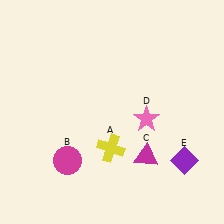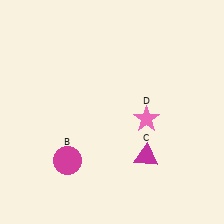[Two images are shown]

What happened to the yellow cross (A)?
The yellow cross (A) was removed in Image 2. It was in the bottom-left area of Image 1.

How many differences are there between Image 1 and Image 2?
There are 2 differences between the two images.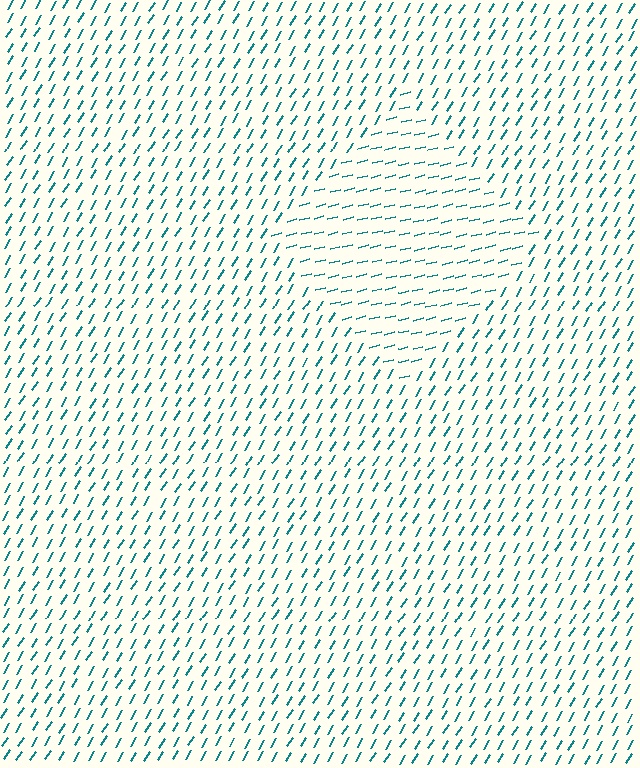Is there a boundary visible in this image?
Yes, there is a texture boundary formed by a change in line orientation.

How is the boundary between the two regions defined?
The boundary is defined purely by a change in line orientation (approximately 45 degrees difference). All lines are the same color and thickness.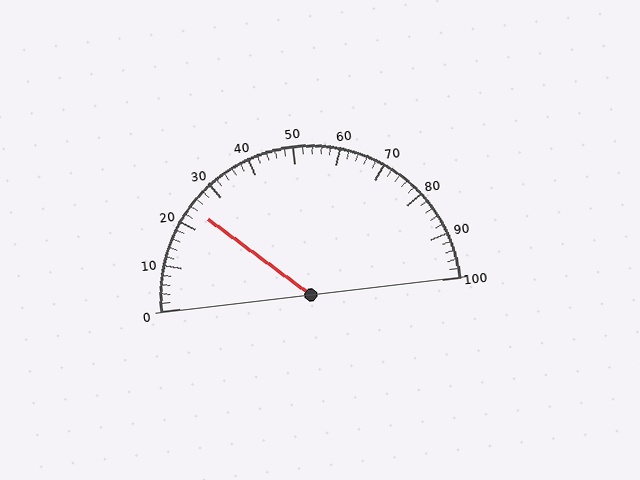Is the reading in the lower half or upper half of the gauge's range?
The reading is in the lower half of the range (0 to 100).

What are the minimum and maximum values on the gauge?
The gauge ranges from 0 to 100.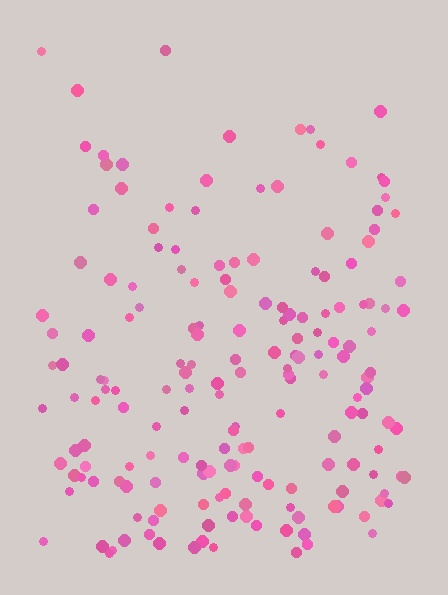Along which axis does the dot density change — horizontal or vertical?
Vertical.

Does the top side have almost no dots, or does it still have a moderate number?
Still a moderate number, just noticeably fewer than the bottom.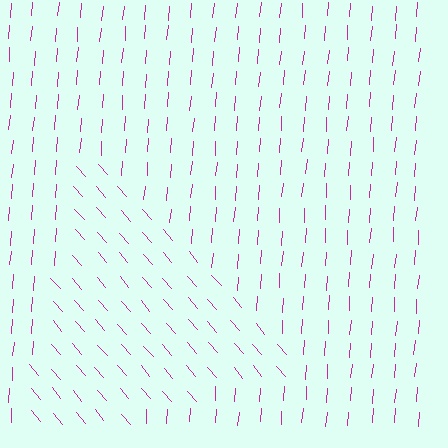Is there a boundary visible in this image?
Yes, there is a texture boundary formed by a change in line orientation.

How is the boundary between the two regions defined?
The boundary is defined purely by a change in line orientation (approximately 45 degrees difference). All lines are the same color and thickness.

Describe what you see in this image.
The image is filled with small magenta line segments. A triangle region in the image has lines oriented differently from the surrounding lines, creating a visible texture boundary.